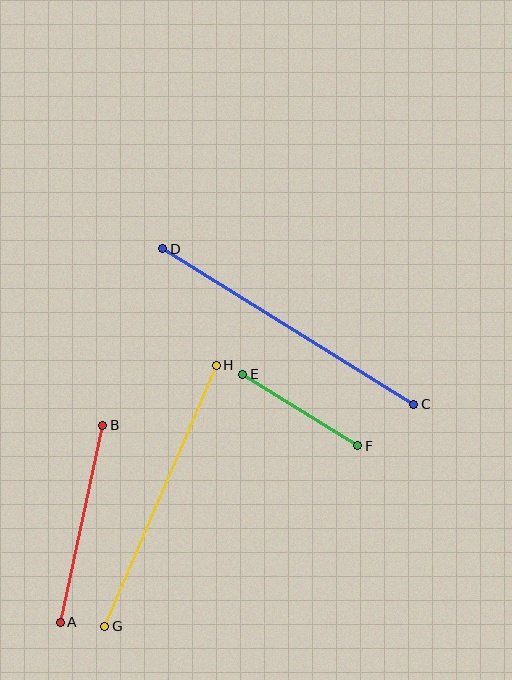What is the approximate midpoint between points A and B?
The midpoint is at approximately (82, 524) pixels.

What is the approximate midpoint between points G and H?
The midpoint is at approximately (161, 496) pixels.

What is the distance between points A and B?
The distance is approximately 202 pixels.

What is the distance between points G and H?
The distance is approximately 284 pixels.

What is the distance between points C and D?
The distance is approximately 295 pixels.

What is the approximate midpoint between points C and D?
The midpoint is at approximately (288, 326) pixels.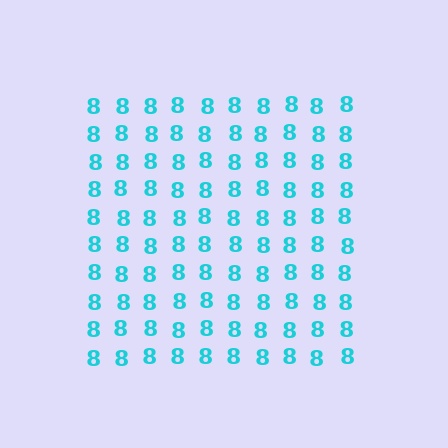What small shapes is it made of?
It is made of small digit 8's.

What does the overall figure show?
The overall figure shows a square.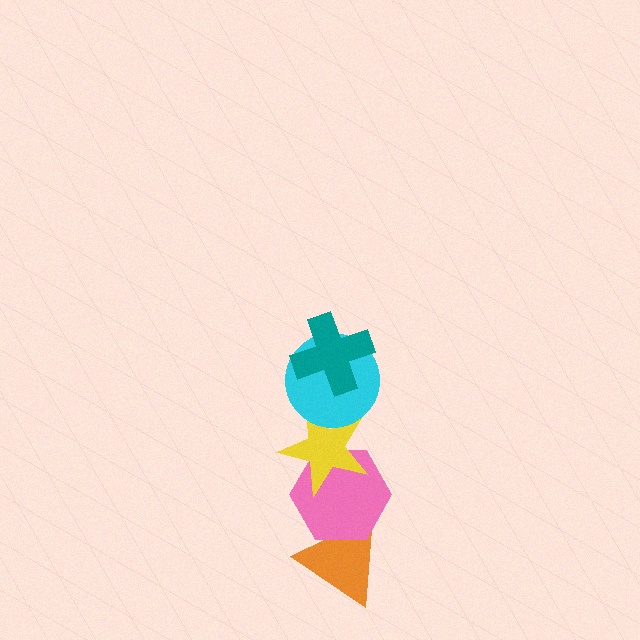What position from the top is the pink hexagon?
The pink hexagon is 4th from the top.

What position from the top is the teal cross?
The teal cross is 1st from the top.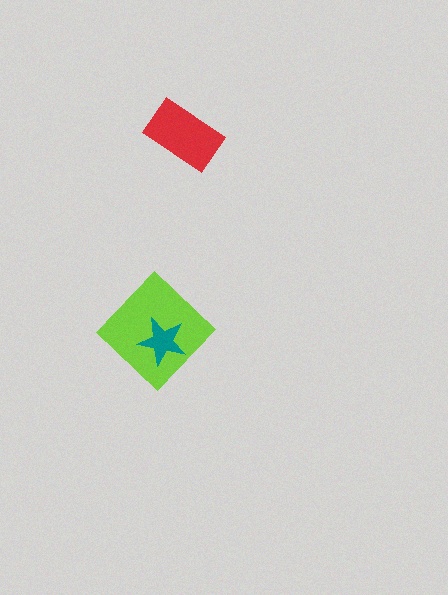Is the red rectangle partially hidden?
No, no other shape covers it.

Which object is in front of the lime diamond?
The teal star is in front of the lime diamond.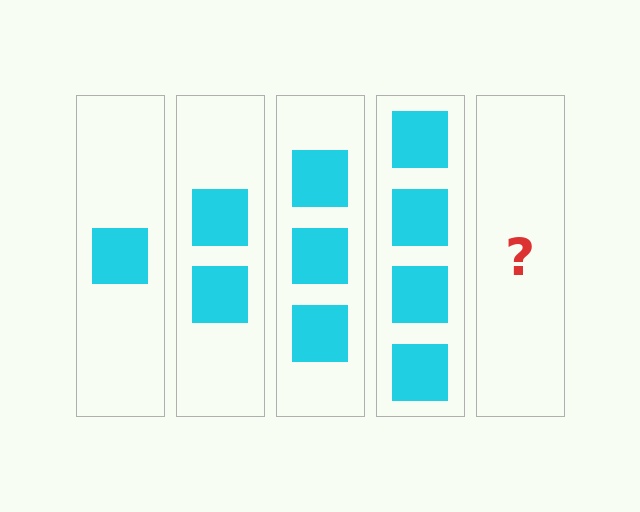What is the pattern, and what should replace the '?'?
The pattern is that each step adds one more square. The '?' should be 5 squares.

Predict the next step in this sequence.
The next step is 5 squares.